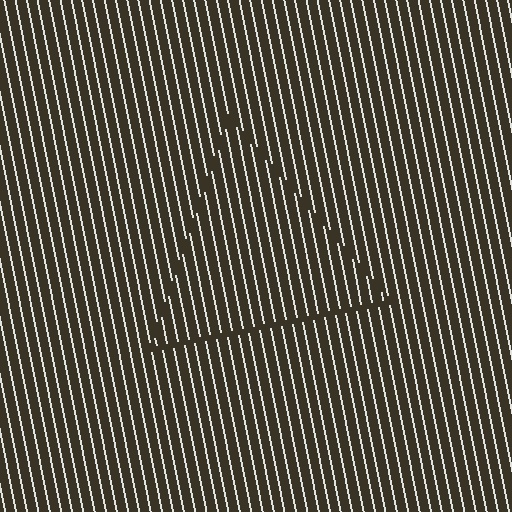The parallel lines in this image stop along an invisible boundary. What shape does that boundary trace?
An illusory triangle. The interior of the shape contains the same grating, shifted by half a period — the contour is defined by the phase discontinuity where line-ends from the inner and outer gratings abut.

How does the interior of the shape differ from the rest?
The interior of the shape contains the same grating, shifted by half a period — the contour is defined by the phase discontinuity where line-ends from the inner and outer gratings abut.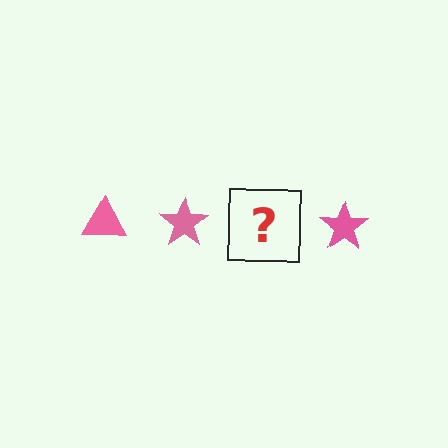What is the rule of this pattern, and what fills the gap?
The rule is that the pattern cycles through triangle, star shapes in pink. The gap should be filled with a pink triangle.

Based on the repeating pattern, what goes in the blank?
The blank should be a pink triangle.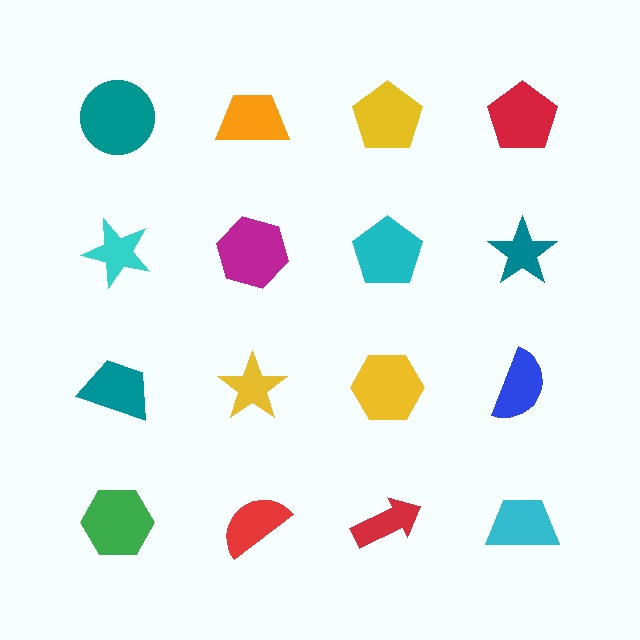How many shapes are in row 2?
4 shapes.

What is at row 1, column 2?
An orange trapezoid.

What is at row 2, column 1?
A cyan star.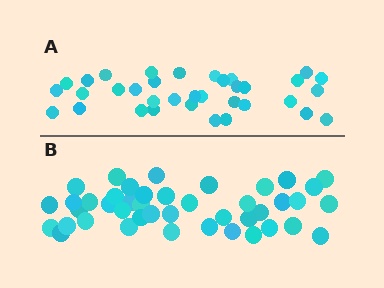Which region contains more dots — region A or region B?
Region B (the bottom region) has more dots.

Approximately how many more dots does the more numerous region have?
Region B has roughly 8 or so more dots than region A.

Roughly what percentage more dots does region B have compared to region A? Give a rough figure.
About 25% more.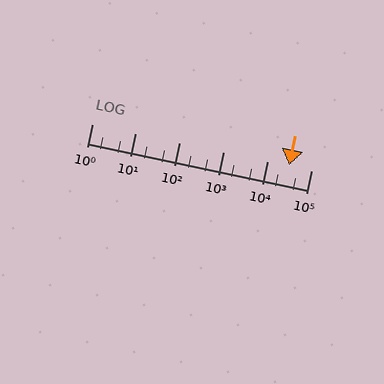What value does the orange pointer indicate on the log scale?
The pointer indicates approximately 31000.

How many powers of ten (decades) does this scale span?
The scale spans 5 decades, from 1 to 100000.